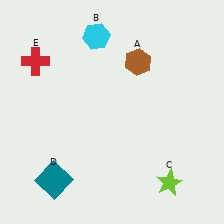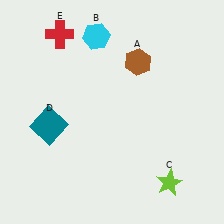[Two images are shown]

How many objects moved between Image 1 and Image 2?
2 objects moved between the two images.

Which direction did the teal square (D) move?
The teal square (D) moved up.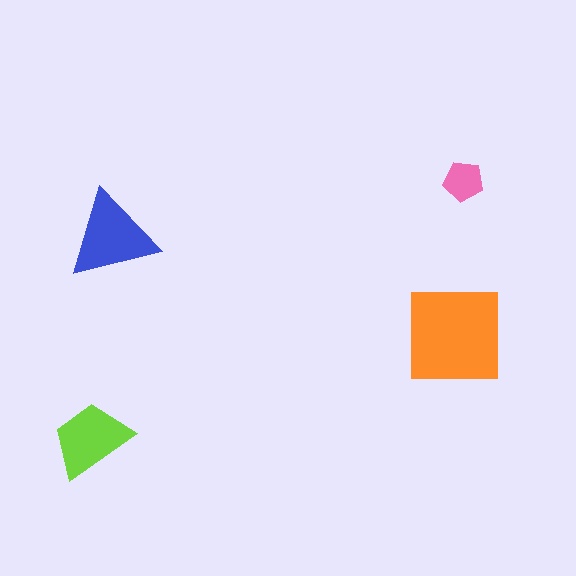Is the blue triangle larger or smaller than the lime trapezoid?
Larger.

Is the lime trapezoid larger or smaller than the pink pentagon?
Larger.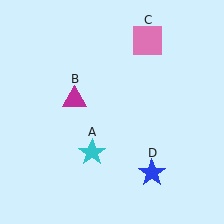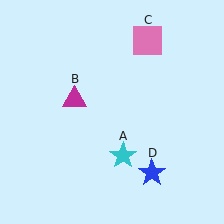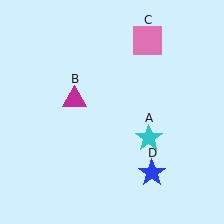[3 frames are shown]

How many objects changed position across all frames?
1 object changed position: cyan star (object A).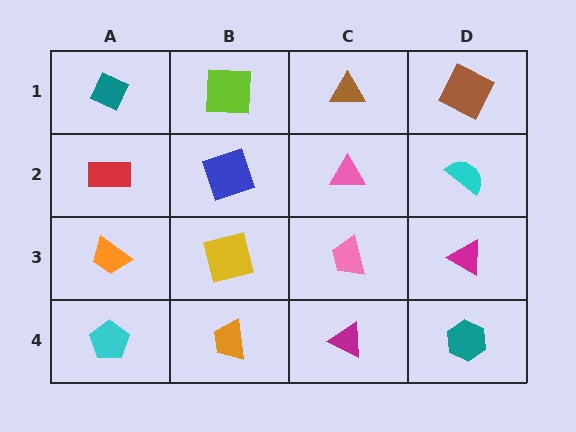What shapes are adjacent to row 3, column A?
A red rectangle (row 2, column A), a cyan pentagon (row 4, column A), a yellow square (row 3, column B).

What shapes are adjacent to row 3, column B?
A blue square (row 2, column B), an orange trapezoid (row 4, column B), an orange trapezoid (row 3, column A), a pink trapezoid (row 3, column C).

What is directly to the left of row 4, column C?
An orange trapezoid.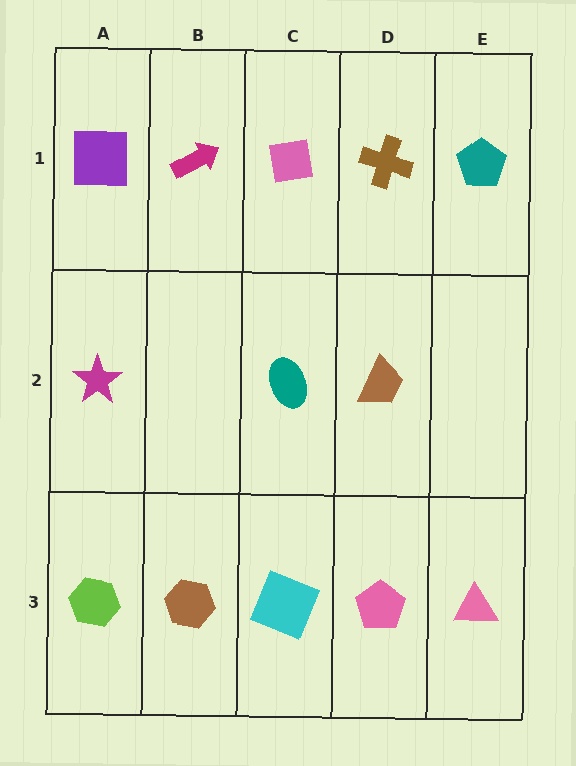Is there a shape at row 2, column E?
No, that cell is empty.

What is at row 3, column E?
A pink triangle.